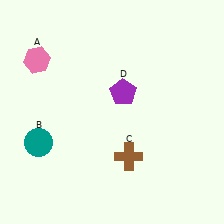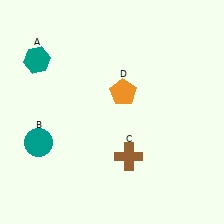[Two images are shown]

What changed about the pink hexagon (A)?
In Image 1, A is pink. In Image 2, it changed to teal.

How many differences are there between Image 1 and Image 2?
There are 2 differences between the two images.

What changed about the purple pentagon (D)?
In Image 1, D is purple. In Image 2, it changed to orange.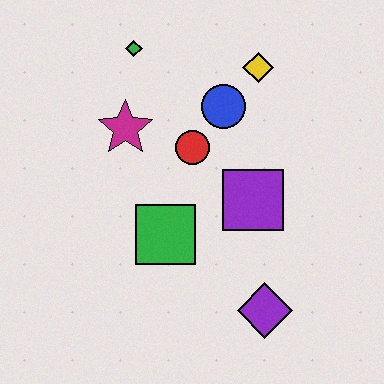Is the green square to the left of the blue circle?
Yes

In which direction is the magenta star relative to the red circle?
The magenta star is to the left of the red circle.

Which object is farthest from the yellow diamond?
The purple diamond is farthest from the yellow diamond.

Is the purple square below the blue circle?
Yes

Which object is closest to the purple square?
The red circle is closest to the purple square.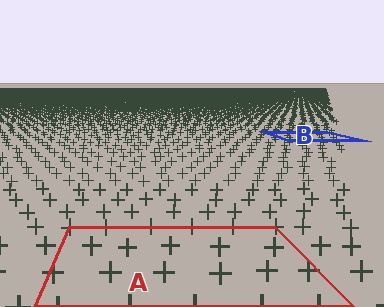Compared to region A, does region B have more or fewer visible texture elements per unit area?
Region B has more texture elements per unit area — they are packed more densely because it is farther away.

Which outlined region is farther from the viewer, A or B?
Region B is farther from the viewer — the texture elements inside it appear smaller and more densely packed.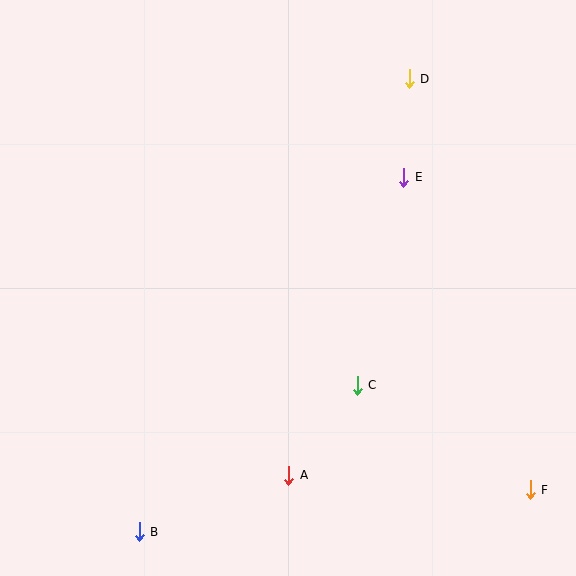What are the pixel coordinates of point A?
Point A is at (289, 475).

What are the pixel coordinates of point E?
Point E is at (404, 177).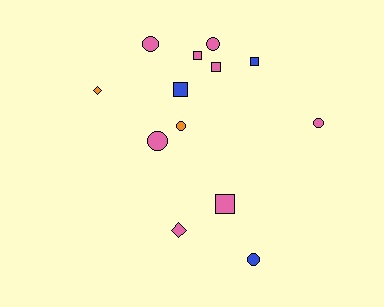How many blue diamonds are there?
There are no blue diamonds.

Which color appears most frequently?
Pink, with 8 objects.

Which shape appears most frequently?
Circle, with 6 objects.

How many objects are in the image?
There are 13 objects.